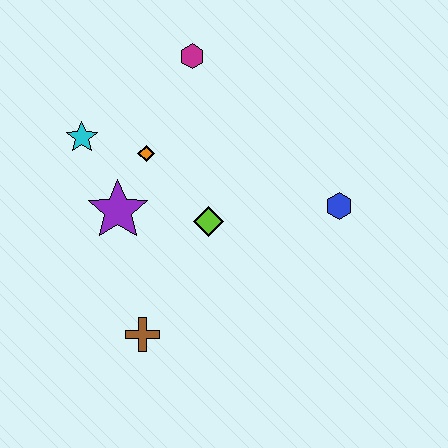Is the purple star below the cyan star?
Yes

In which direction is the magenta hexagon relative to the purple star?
The magenta hexagon is above the purple star.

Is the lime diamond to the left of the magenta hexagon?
No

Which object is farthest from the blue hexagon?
The cyan star is farthest from the blue hexagon.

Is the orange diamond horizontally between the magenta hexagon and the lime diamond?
No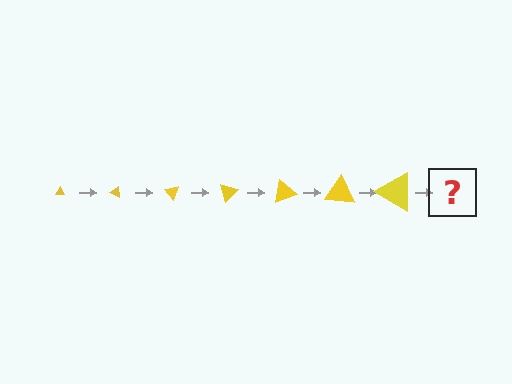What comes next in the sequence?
The next element should be a triangle, larger than the previous one and rotated 175 degrees from the start.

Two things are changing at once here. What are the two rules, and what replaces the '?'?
The two rules are that the triangle grows larger each step and it rotates 25 degrees each step. The '?' should be a triangle, larger than the previous one and rotated 175 degrees from the start.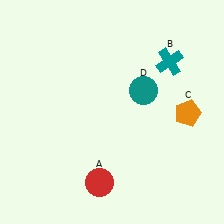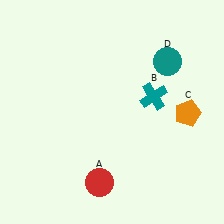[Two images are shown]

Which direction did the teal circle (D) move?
The teal circle (D) moved up.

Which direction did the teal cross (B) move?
The teal cross (B) moved down.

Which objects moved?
The objects that moved are: the teal cross (B), the teal circle (D).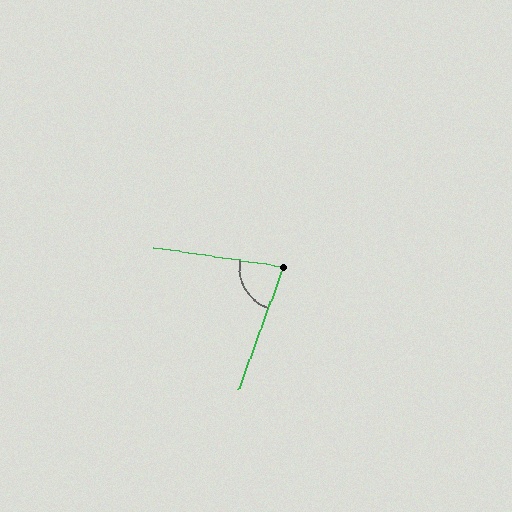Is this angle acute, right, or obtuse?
It is acute.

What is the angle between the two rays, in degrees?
Approximately 78 degrees.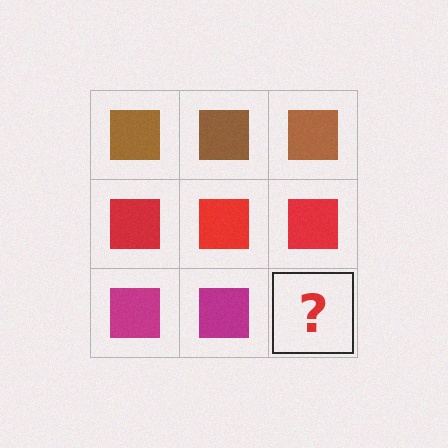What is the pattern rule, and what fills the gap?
The rule is that each row has a consistent color. The gap should be filled with a magenta square.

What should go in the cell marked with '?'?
The missing cell should contain a magenta square.